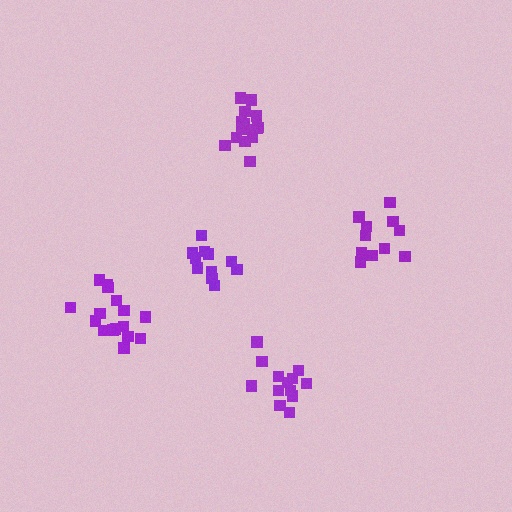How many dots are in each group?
Group 1: 15 dots, Group 2: 13 dots, Group 3: 11 dots, Group 4: 16 dots, Group 5: 11 dots (66 total).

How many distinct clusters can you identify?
There are 5 distinct clusters.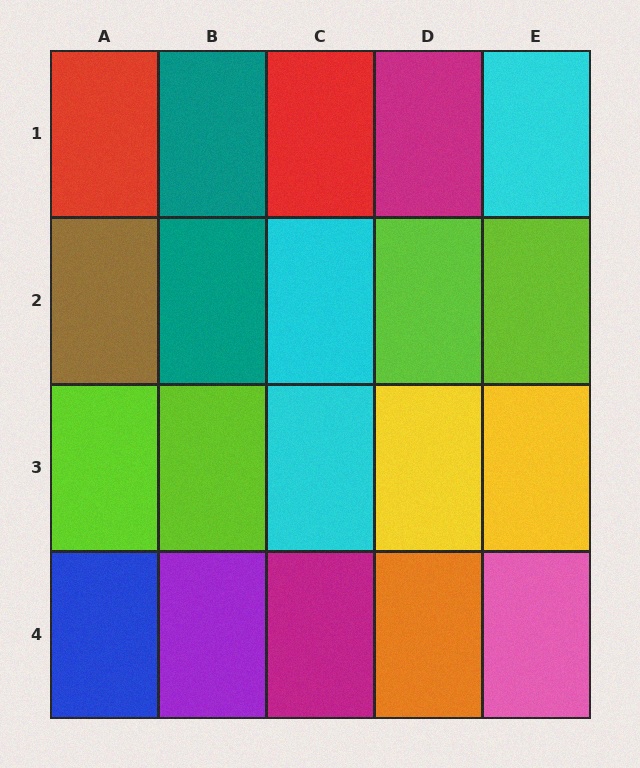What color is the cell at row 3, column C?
Cyan.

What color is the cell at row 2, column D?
Lime.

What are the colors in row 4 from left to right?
Blue, purple, magenta, orange, pink.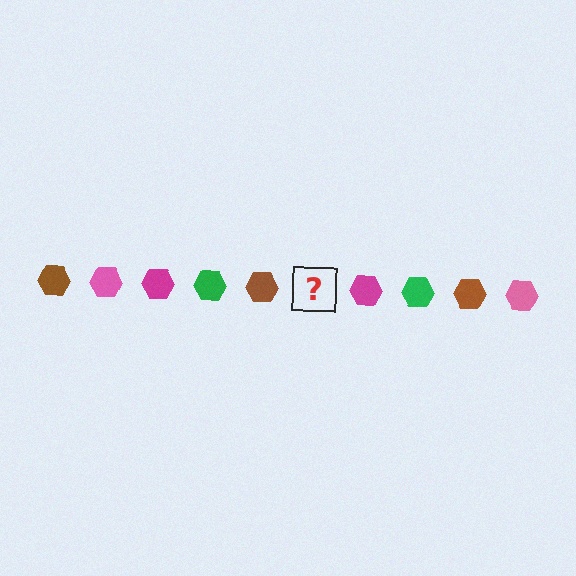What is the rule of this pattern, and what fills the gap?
The rule is that the pattern cycles through brown, pink, magenta, green hexagons. The gap should be filled with a pink hexagon.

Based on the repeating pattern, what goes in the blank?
The blank should be a pink hexagon.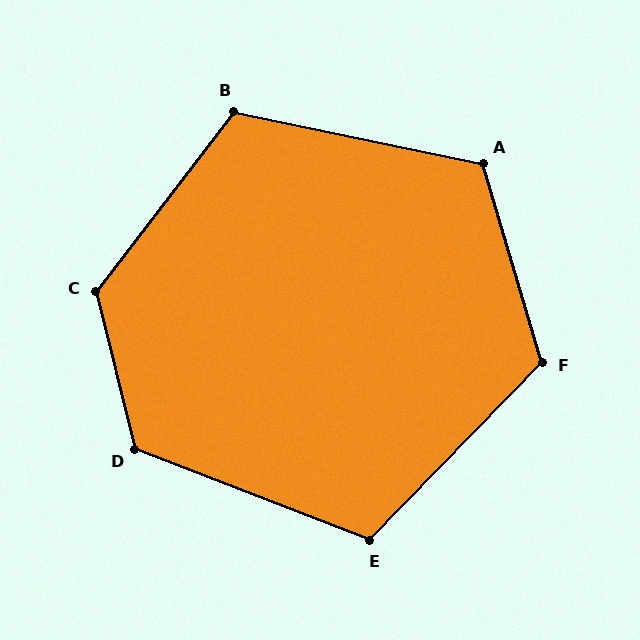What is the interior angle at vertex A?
Approximately 118 degrees (obtuse).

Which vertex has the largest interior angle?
C, at approximately 129 degrees.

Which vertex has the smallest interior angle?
E, at approximately 113 degrees.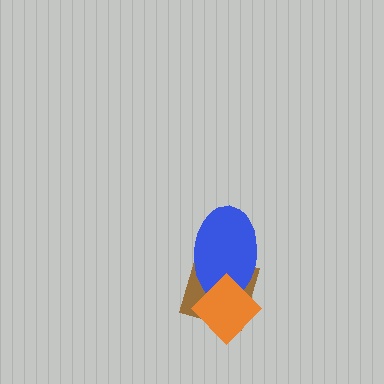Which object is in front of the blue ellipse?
The orange diamond is in front of the blue ellipse.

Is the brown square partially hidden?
Yes, it is partially covered by another shape.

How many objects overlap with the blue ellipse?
2 objects overlap with the blue ellipse.